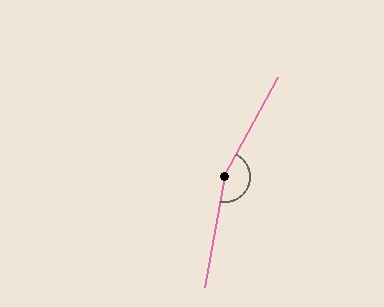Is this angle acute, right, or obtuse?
It is obtuse.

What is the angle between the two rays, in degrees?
Approximately 162 degrees.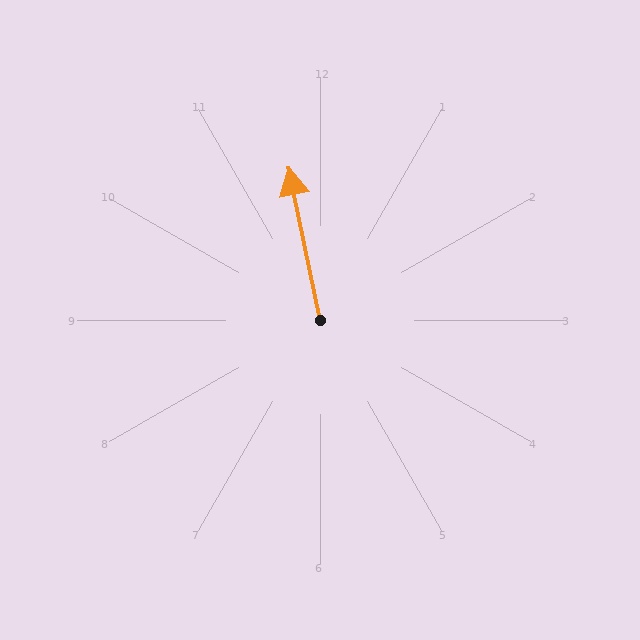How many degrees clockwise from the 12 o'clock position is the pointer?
Approximately 349 degrees.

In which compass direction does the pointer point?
North.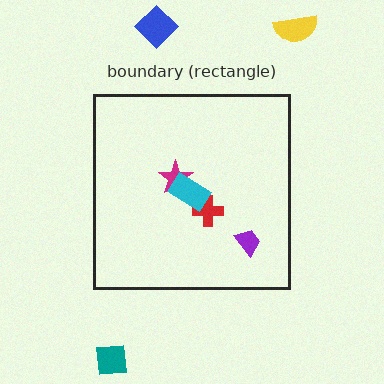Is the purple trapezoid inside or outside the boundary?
Inside.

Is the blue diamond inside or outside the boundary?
Outside.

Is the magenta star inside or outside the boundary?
Inside.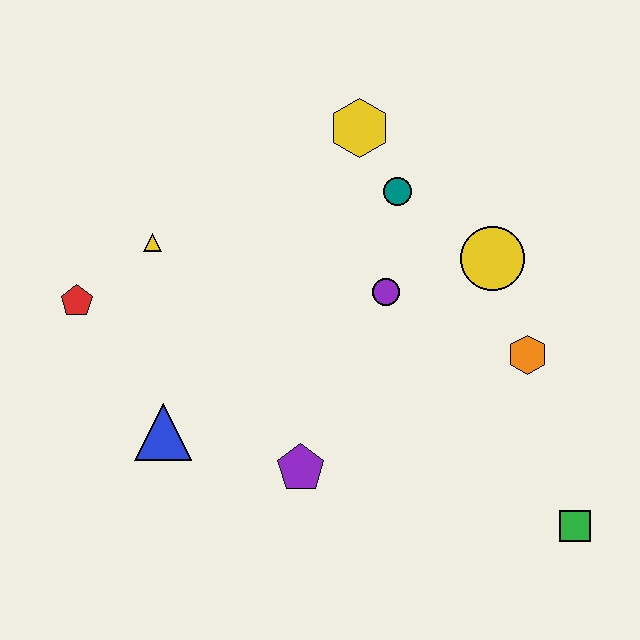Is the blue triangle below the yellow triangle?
Yes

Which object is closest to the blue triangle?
The purple pentagon is closest to the blue triangle.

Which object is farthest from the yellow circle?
The red pentagon is farthest from the yellow circle.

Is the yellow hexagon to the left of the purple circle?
Yes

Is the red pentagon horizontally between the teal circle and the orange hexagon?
No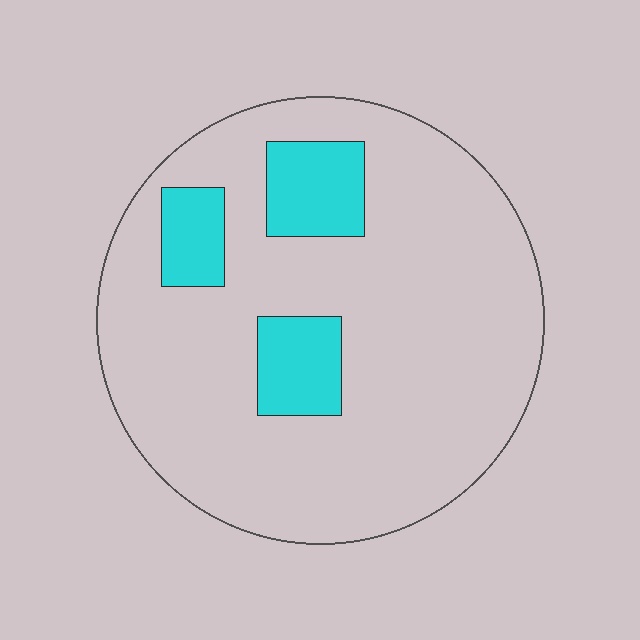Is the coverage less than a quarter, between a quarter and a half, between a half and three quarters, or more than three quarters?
Less than a quarter.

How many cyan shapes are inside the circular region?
3.